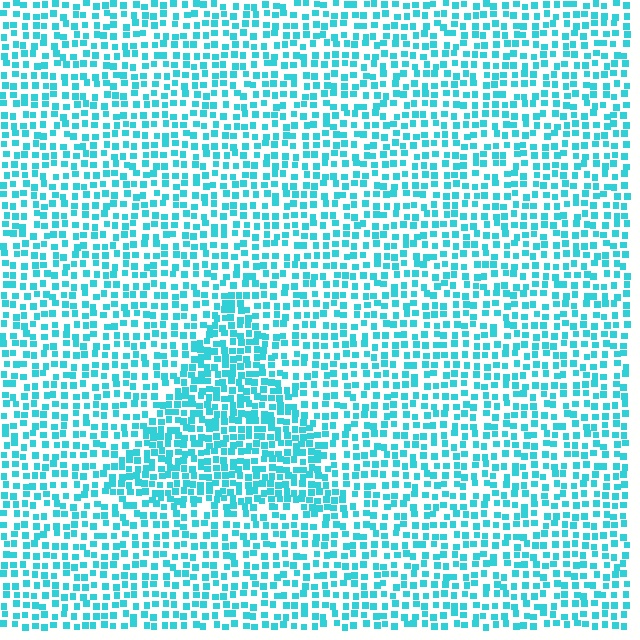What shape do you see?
I see a triangle.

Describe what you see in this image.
The image contains small cyan elements arranged at two different densities. A triangle-shaped region is visible where the elements are more densely packed than the surrounding area.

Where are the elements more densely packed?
The elements are more densely packed inside the triangle boundary.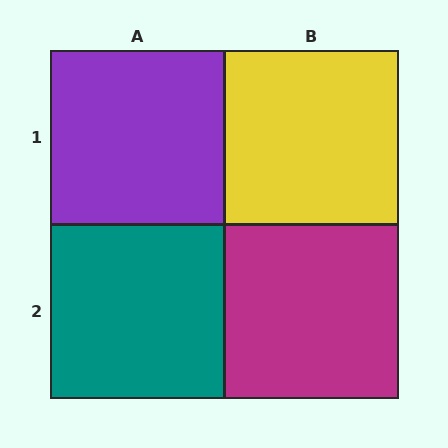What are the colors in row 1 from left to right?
Purple, yellow.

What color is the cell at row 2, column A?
Teal.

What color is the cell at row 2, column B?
Magenta.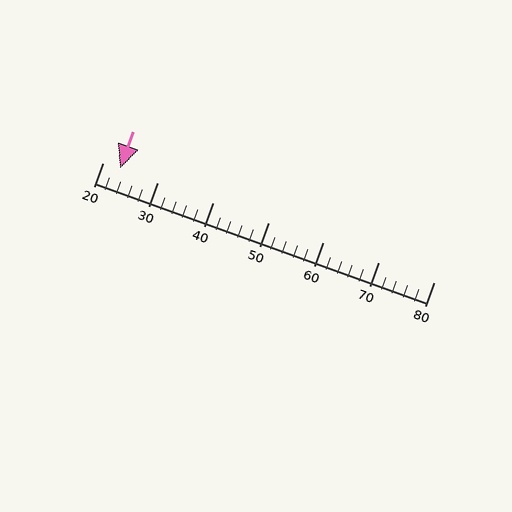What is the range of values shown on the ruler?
The ruler shows values from 20 to 80.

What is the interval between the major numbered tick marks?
The major tick marks are spaced 10 units apart.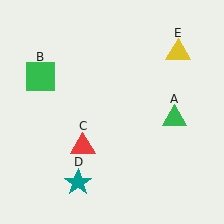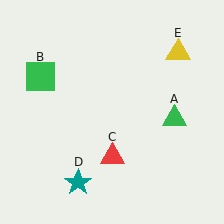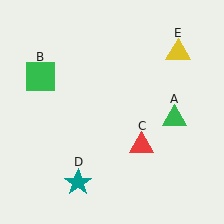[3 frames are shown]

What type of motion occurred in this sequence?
The red triangle (object C) rotated counterclockwise around the center of the scene.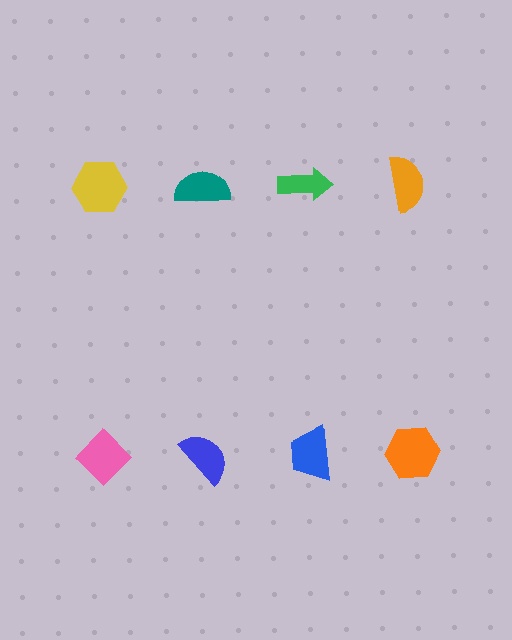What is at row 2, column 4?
An orange hexagon.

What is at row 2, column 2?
A blue semicircle.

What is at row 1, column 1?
A yellow hexagon.